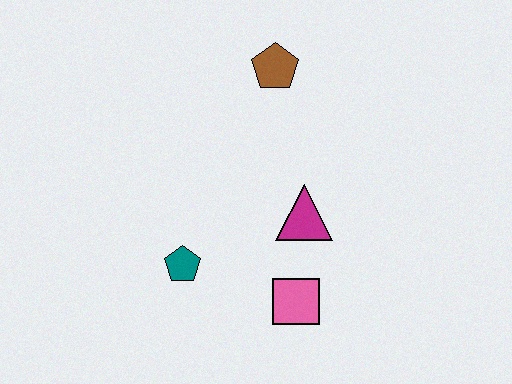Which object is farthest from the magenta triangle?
The brown pentagon is farthest from the magenta triangle.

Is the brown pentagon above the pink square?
Yes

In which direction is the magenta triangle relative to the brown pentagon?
The magenta triangle is below the brown pentagon.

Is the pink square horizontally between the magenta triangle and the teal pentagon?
Yes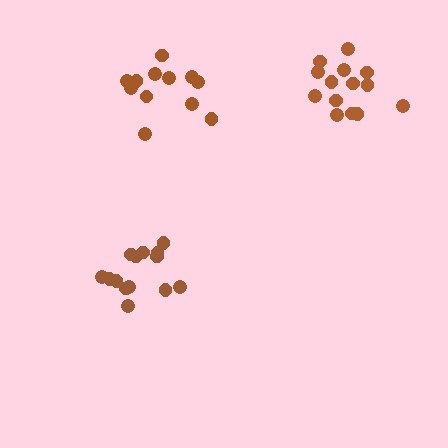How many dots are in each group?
Group 1: 12 dots, Group 2: 14 dots, Group 3: 14 dots (40 total).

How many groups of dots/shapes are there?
There are 3 groups.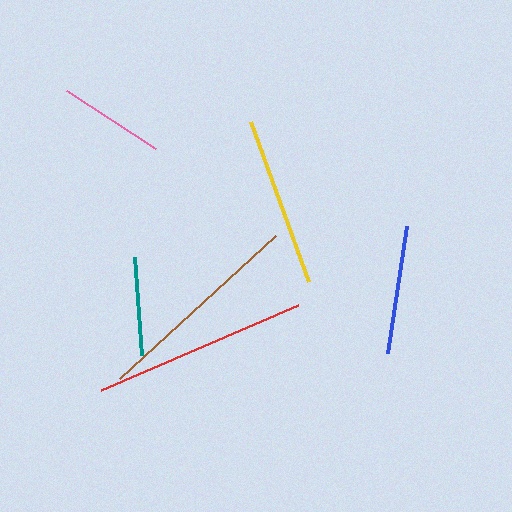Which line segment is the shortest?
The teal line is the shortest at approximately 98 pixels.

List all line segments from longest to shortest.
From longest to shortest: red, brown, yellow, blue, pink, teal.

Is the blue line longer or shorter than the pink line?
The blue line is longer than the pink line.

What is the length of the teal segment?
The teal segment is approximately 98 pixels long.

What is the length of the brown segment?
The brown segment is approximately 211 pixels long.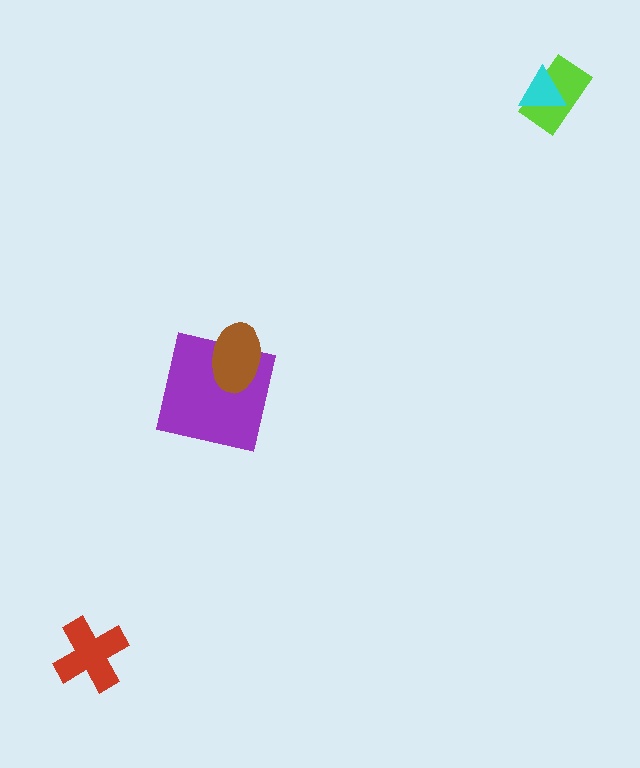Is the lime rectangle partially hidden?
Yes, it is partially covered by another shape.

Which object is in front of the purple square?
The brown ellipse is in front of the purple square.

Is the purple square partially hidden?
Yes, it is partially covered by another shape.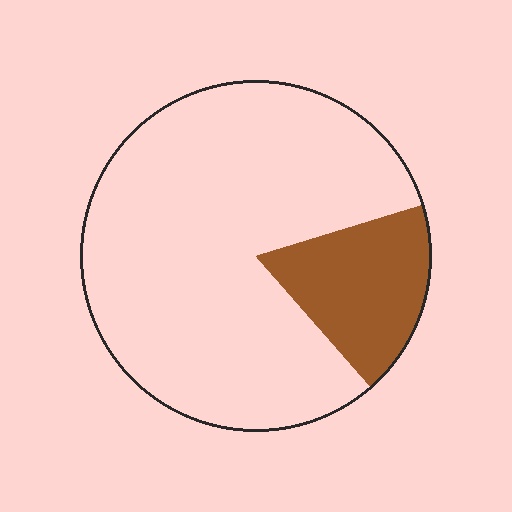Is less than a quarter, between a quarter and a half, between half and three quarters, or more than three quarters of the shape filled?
Less than a quarter.